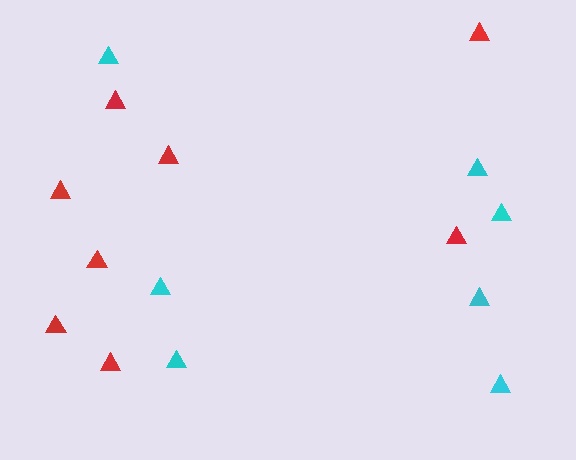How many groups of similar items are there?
There are 2 groups: one group of red triangles (8) and one group of cyan triangles (7).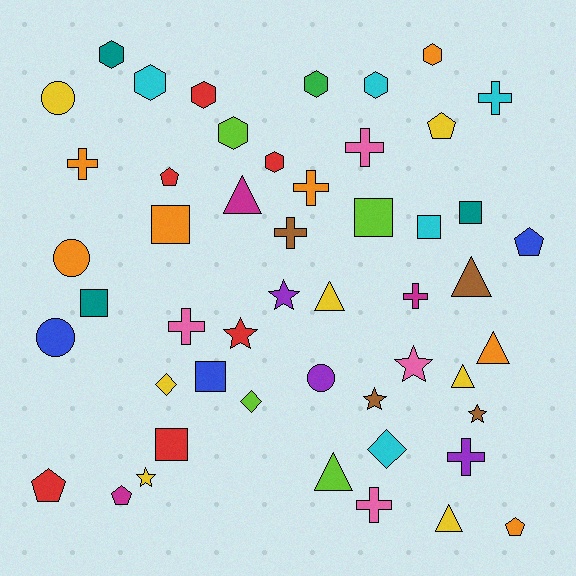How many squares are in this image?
There are 7 squares.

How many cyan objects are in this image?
There are 5 cyan objects.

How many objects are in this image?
There are 50 objects.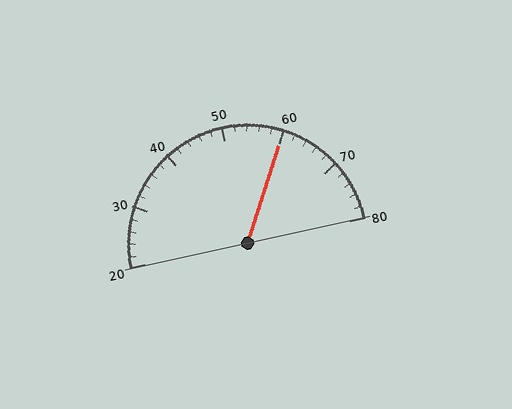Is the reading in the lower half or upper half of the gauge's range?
The reading is in the upper half of the range (20 to 80).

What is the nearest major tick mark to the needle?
The nearest major tick mark is 60.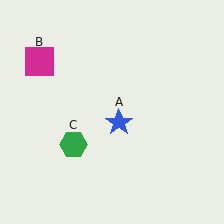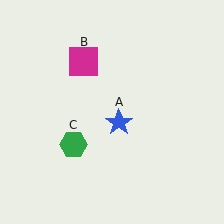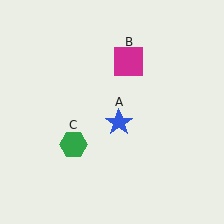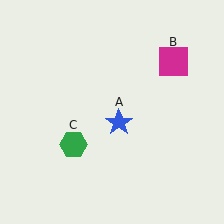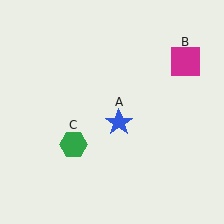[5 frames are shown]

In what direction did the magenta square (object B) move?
The magenta square (object B) moved right.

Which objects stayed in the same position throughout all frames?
Blue star (object A) and green hexagon (object C) remained stationary.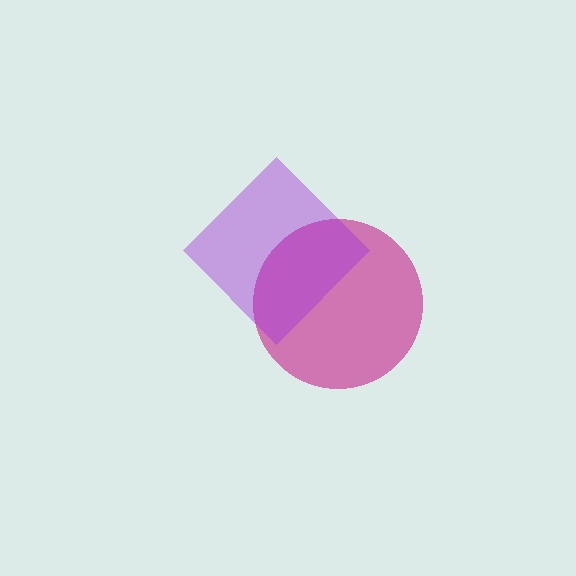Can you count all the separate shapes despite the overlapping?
Yes, there are 2 separate shapes.